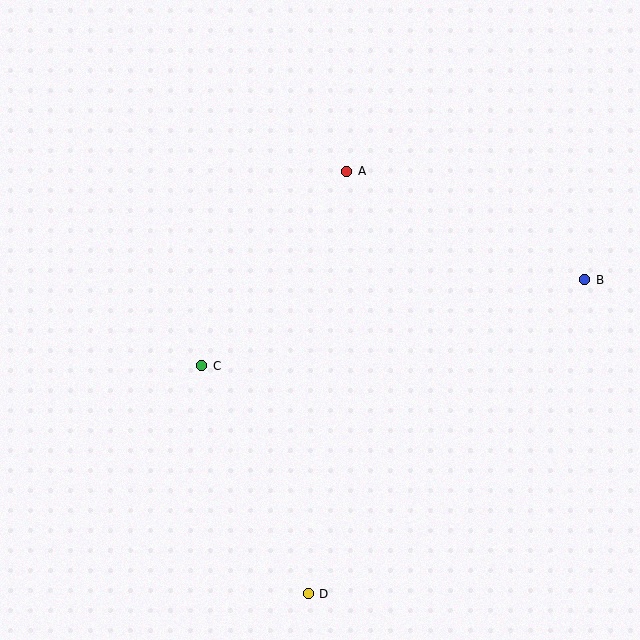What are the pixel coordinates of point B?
Point B is at (585, 280).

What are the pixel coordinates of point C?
Point C is at (202, 366).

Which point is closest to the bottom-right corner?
Point D is closest to the bottom-right corner.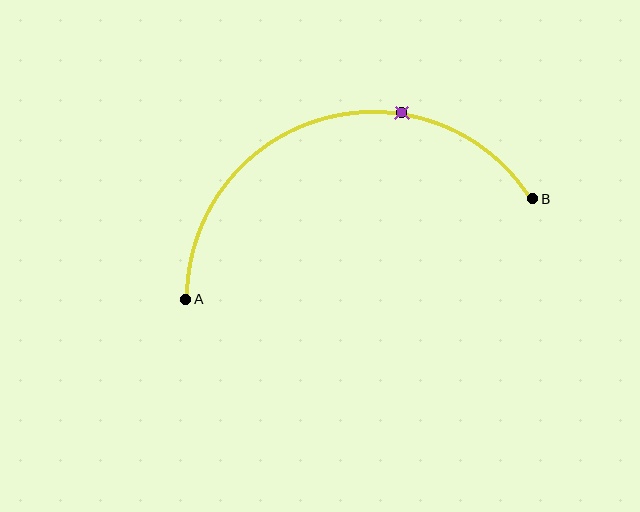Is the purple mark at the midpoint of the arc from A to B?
No. The purple mark lies on the arc but is closer to endpoint B. The arc midpoint would be at the point on the curve equidistant along the arc from both A and B.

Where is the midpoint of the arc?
The arc midpoint is the point on the curve farthest from the straight line joining A and B. It sits above that line.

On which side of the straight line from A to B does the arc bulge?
The arc bulges above the straight line connecting A and B.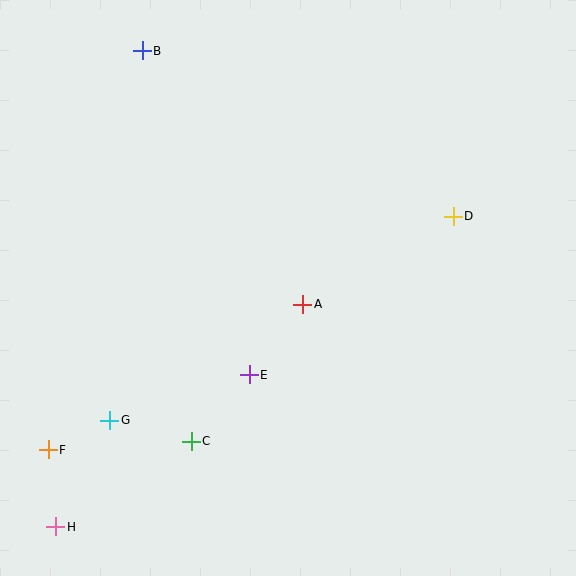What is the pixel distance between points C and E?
The distance between C and E is 88 pixels.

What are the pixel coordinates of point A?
Point A is at (303, 304).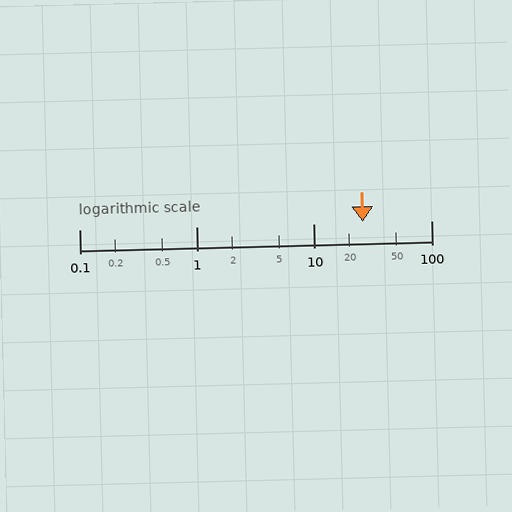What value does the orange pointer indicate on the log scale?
The pointer indicates approximately 26.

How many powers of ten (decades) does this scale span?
The scale spans 3 decades, from 0.1 to 100.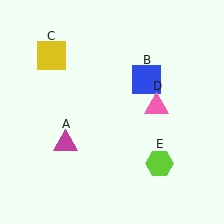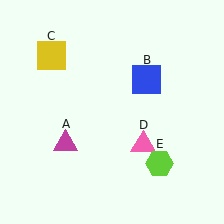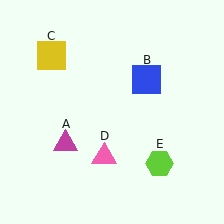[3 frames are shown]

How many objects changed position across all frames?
1 object changed position: pink triangle (object D).